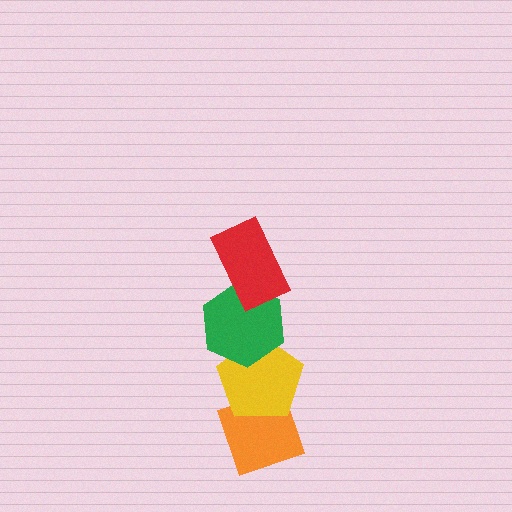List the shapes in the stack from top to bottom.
From top to bottom: the red rectangle, the green hexagon, the yellow pentagon, the orange diamond.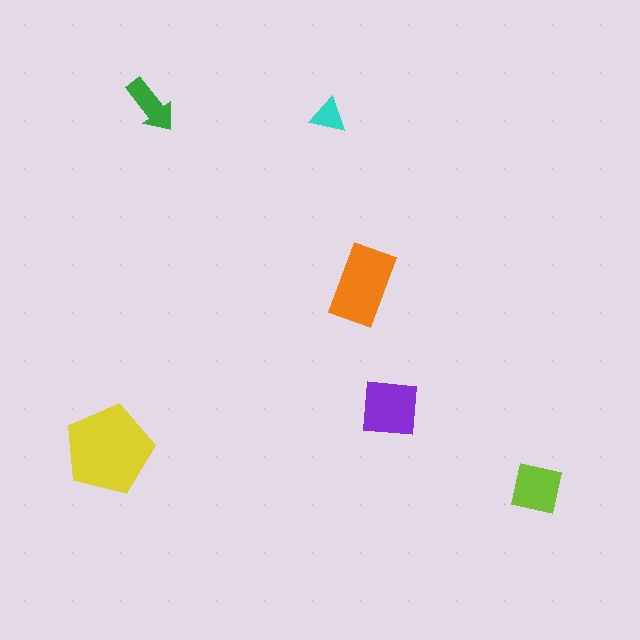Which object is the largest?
The yellow pentagon.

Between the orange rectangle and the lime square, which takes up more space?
The orange rectangle.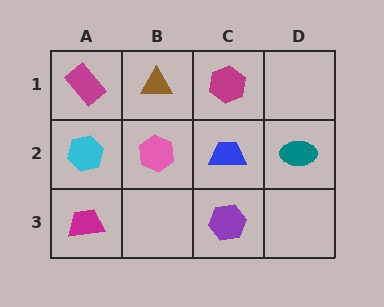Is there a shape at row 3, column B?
No, that cell is empty.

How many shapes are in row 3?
2 shapes.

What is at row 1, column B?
A brown triangle.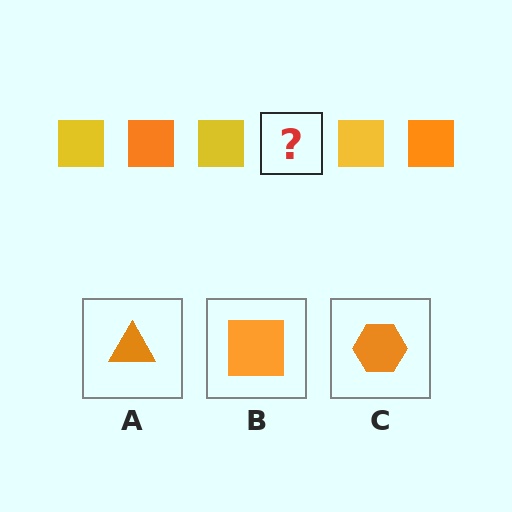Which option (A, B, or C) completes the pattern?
B.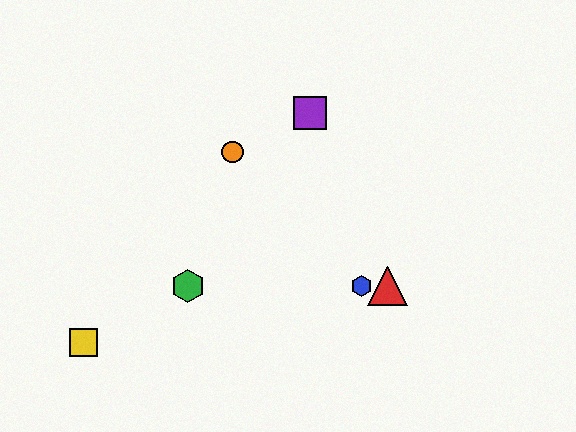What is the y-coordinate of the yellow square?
The yellow square is at y≈342.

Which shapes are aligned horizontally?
The red triangle, the blue hexagon, the green hexagon are aligned horizontally.